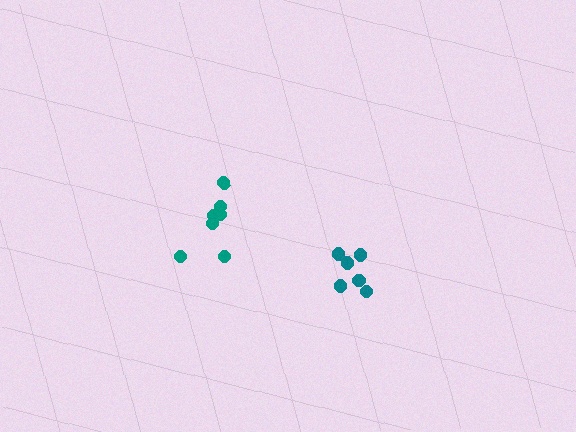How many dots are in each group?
Group 1: 6 dots, Group 2: 7 dots (13 total).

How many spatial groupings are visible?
There are 2 spatial groupings.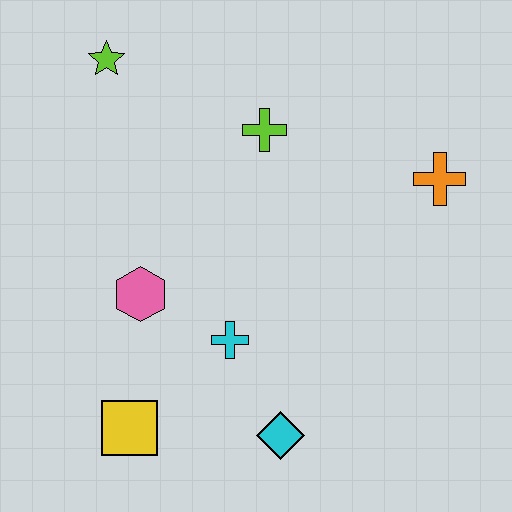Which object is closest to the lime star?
The lime cross is closest to the lime star.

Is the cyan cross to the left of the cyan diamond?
Yes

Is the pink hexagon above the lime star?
No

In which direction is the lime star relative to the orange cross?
The lime star is to the left of the orange cross.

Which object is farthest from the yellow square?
The orange cross is farthest from the yellow square.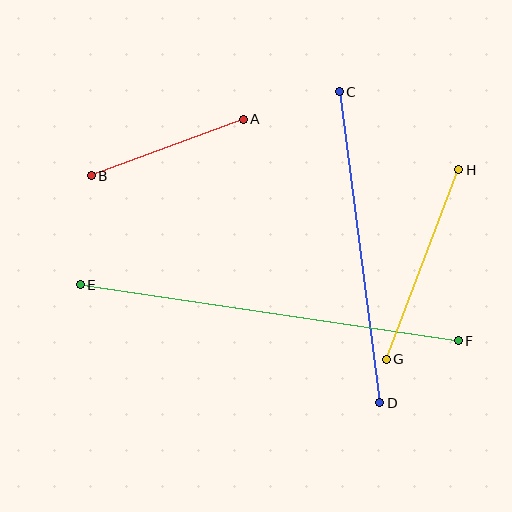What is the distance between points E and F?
The distance is approximately 382 pixels.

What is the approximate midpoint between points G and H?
The midpoint is at approximately (423, 265) pixels.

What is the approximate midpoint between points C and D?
The midpoint is at approximately (359, 247) pixels.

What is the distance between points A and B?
The distance is approximately 162 pixels.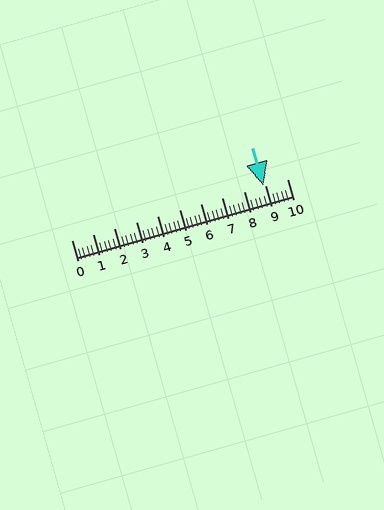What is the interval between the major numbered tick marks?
The major tick marks are spaced 1 units apart.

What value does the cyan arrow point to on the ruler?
The cyan arrow points to approximately 8.9.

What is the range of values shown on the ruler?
The ruler shows values from 0 to 10.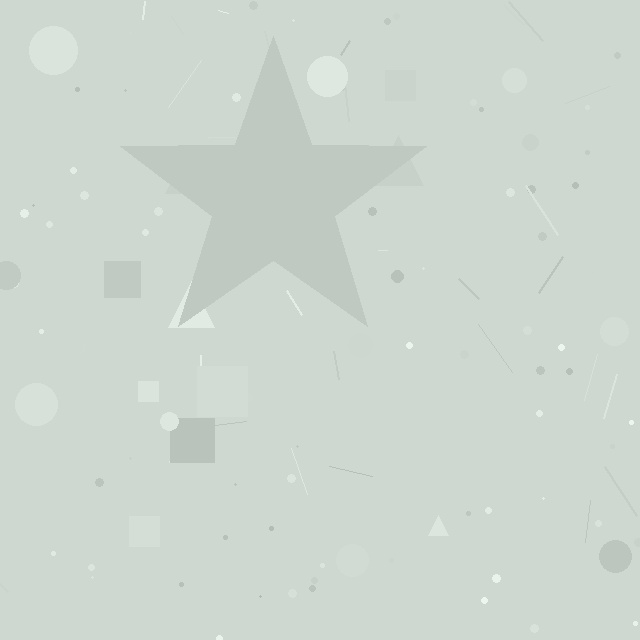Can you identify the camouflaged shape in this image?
The camouflaged shape is a star.